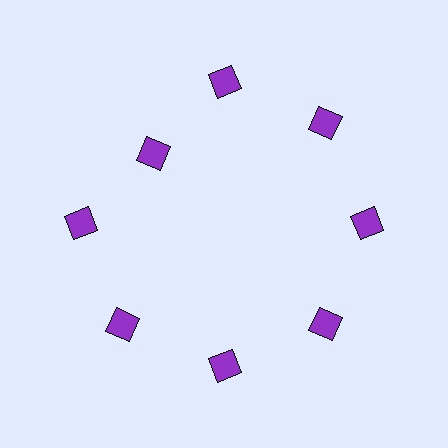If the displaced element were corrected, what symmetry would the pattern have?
It would have 8-fold rotational symmetry — the pattern would map onto itself every 45 degrees.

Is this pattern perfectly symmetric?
No. The 8 purple diamonds are arranged in a ring, but one element near the 10 o'clock position is pulled inward toward the center, breaking the 8-fold rotational symmetry.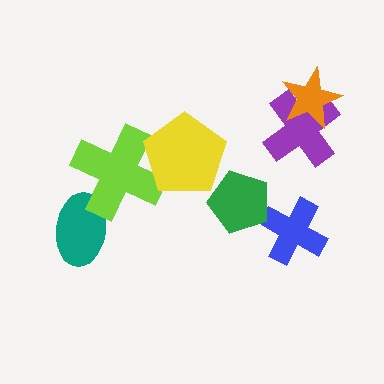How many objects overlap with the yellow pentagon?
1 object overlaps with the yellow pentagon.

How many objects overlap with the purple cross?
1 object overlaps with the purple cross.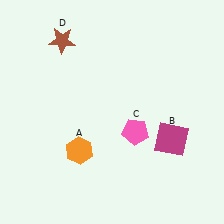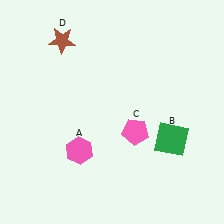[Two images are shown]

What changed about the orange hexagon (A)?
In Image 1, A is orange. In Image 2, it changed to pink.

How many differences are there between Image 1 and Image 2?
There are 2 differences between the two images.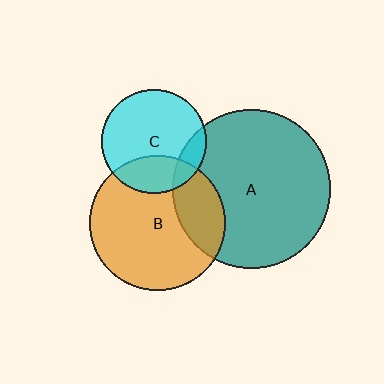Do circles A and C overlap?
Yes.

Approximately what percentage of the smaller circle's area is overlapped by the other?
Approximately 15%.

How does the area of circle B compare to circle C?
Approximately 1.7 times.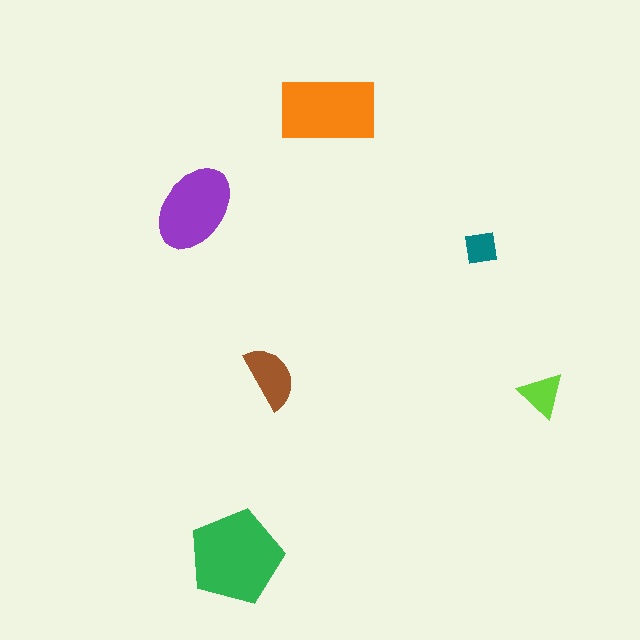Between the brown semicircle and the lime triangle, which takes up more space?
The brown semicircle.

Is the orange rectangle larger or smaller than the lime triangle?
Larger.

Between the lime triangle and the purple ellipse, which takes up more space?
The purple ellipse.